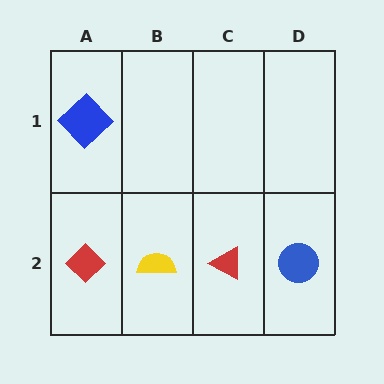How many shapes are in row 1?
1 shape.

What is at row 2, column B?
A yellow semicircle.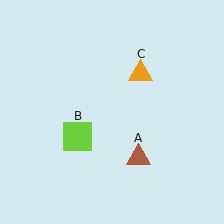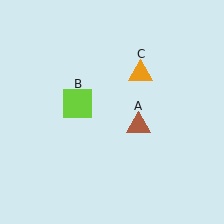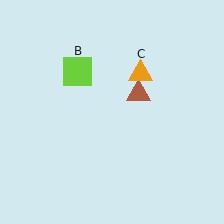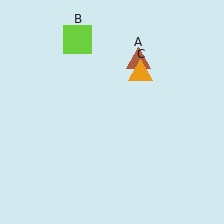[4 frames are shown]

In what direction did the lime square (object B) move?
The lime square (object B) moved up.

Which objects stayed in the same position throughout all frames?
Orange triangle (object C) remained stationary.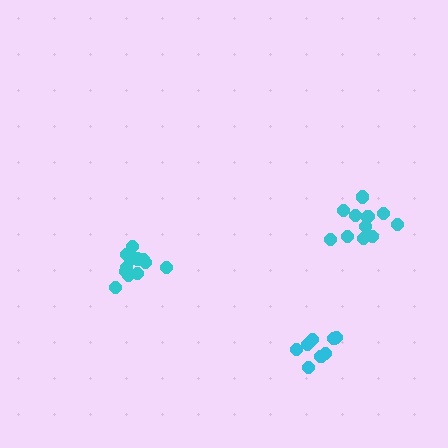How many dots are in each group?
Group 1: 8 dots, Group 2: 12 dots, Group 3: 12 dots (32 total).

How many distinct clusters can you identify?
There are 3 distinct clusters.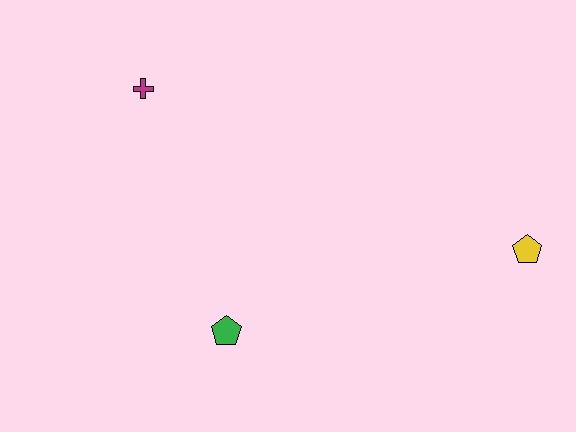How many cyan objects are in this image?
There are no cyan objects.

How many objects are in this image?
There are 3 objects.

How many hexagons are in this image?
There are no hexagons.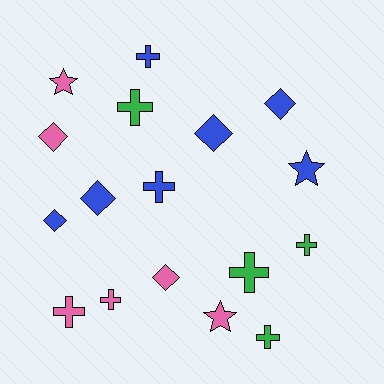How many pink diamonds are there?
There are 2 pink diamonds.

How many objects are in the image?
There are 17 objects.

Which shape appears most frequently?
Cross, with 8 objects.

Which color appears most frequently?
Blue, with 7 objects.